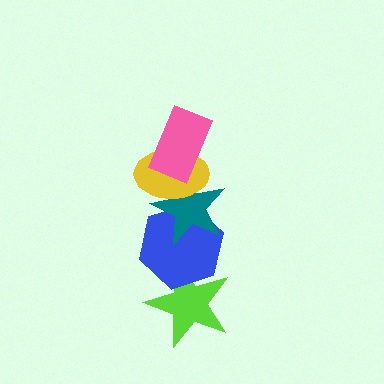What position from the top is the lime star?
The lime star is 5th from the top.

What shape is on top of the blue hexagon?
The teal star is on top of the blue hexagon.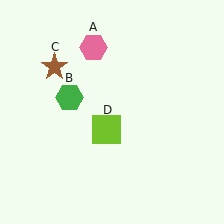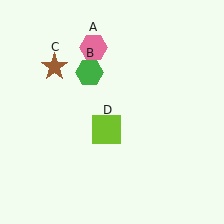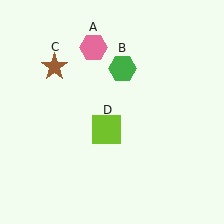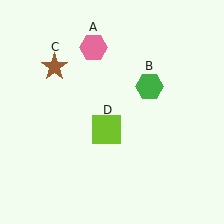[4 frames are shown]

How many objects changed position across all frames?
1 object changed position: green hexagon (object B).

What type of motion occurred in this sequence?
The green hexagon (object B) rotated clockwise around the center of the scene.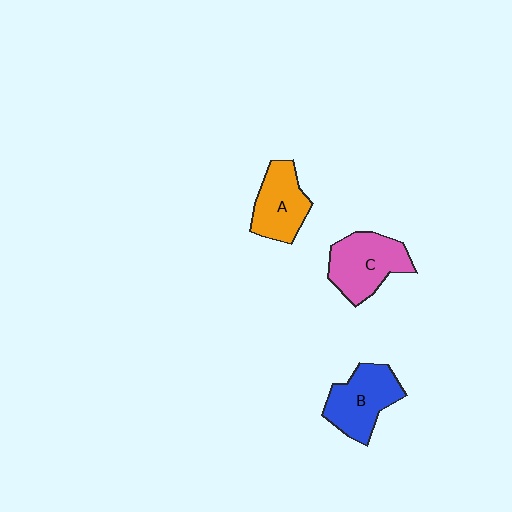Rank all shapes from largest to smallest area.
From largest to smallest: C (pink), B (blue), A (orange).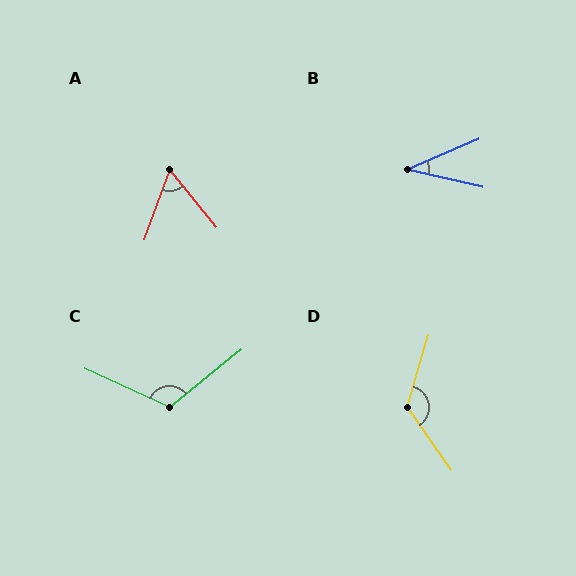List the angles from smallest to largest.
B (36°), A (59°), C (117°), D (129°).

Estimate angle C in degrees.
Approximately 117 degrees.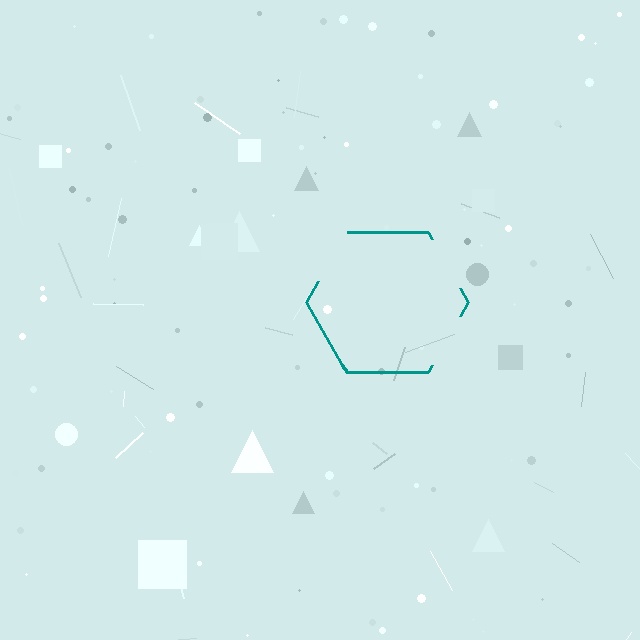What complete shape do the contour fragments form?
The contour fragments form a hexagon.